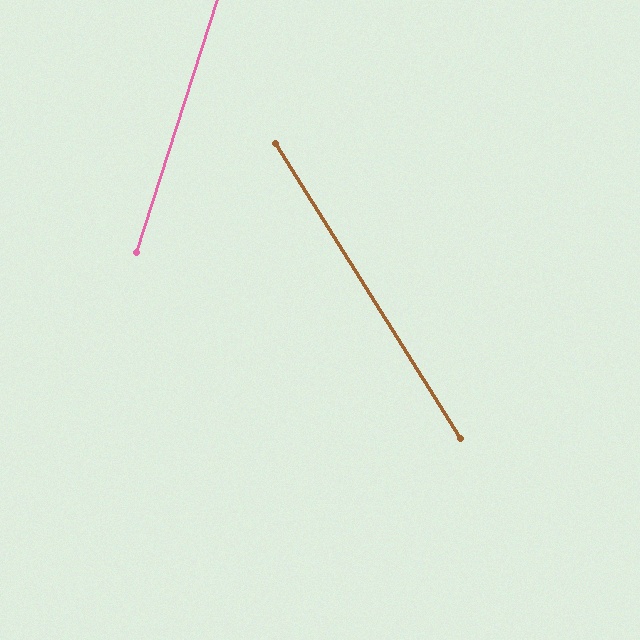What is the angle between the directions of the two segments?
Approximately 50 degrees.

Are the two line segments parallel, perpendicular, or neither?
Neither parallel nor perpendicular — they differ by about 50°.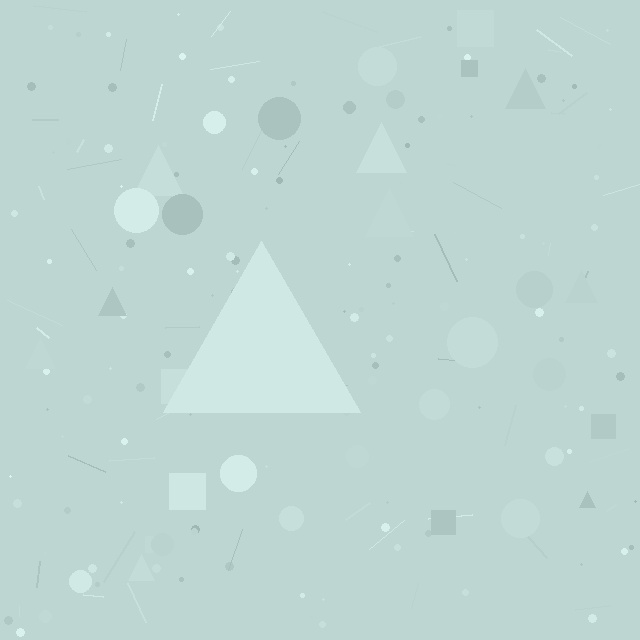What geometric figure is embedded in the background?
A triangle is embedded in the background.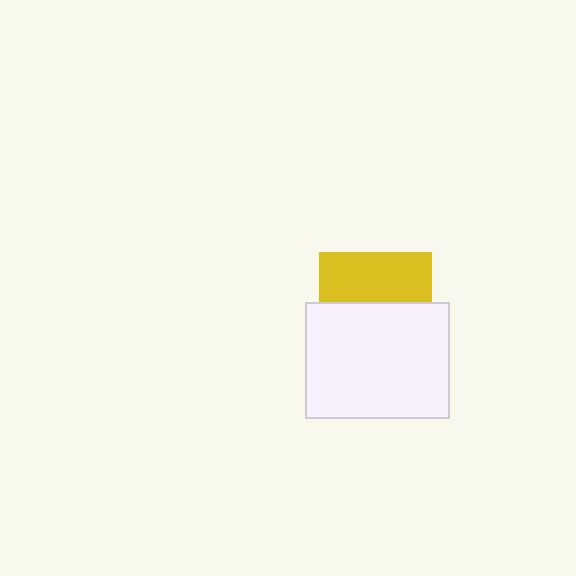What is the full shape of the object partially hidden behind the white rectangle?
The partially hidden object is a yellow square.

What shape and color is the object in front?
The object in front is a white rectangle.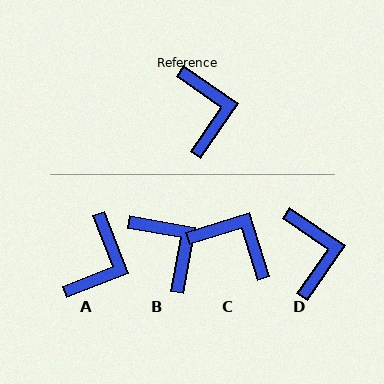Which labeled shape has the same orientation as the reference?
D.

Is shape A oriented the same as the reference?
No, it is off by about 34 degrees.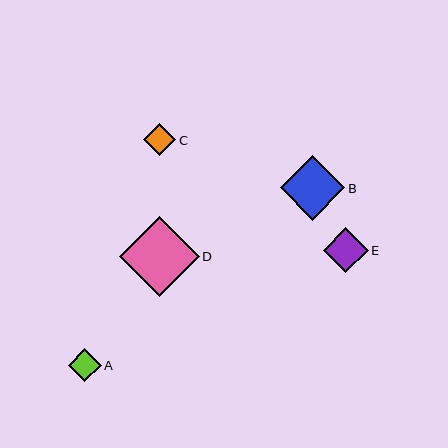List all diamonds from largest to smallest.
From largest to smallest: D, B, E, A, C.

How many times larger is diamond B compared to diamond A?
Diamond B is approximately 2.0 times the size of diamond A.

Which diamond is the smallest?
Diamond C is the smallest with a size of approximately 32 pixels.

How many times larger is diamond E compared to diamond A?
Diamond E is approximately 1.4 times the size of diamond A.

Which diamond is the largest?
Diamond D is the largest with a size of approximately 80 pixels.